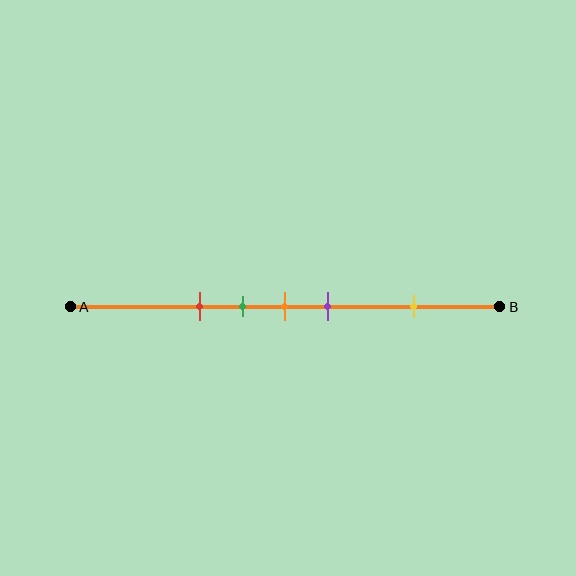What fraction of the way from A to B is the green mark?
The green mark is approximately 40% (0.4) of the way from A to B.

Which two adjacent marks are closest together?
The green and orange marks are the closest adjacent pair.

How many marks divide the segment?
There are 5 marks dividing the segment.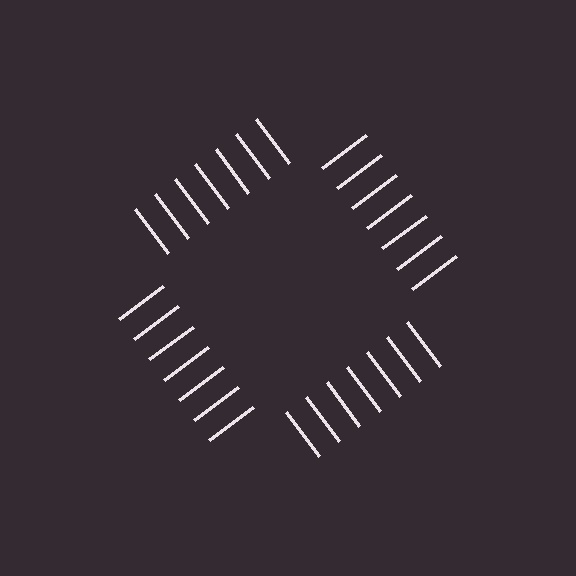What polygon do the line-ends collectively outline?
An illusory square — the line segments terminate on its edges but no continuous stroke is drawn.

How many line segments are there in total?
28 — 7 along each of the 4 edges.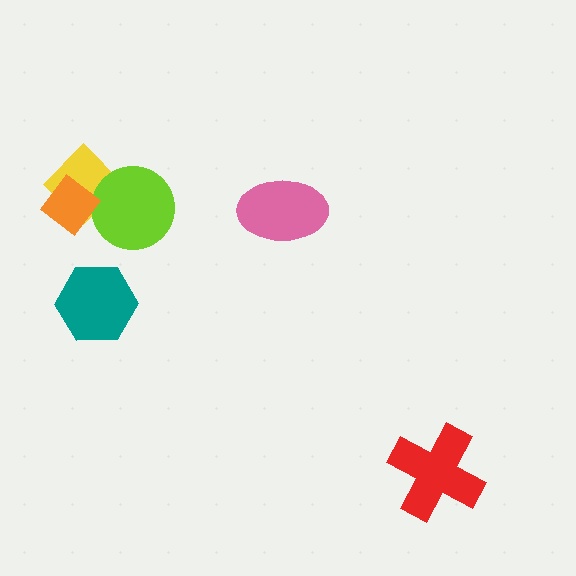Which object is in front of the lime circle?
The orange diamond is in front of the lime circle.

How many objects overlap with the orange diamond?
2 objects overlap with the orange diamond.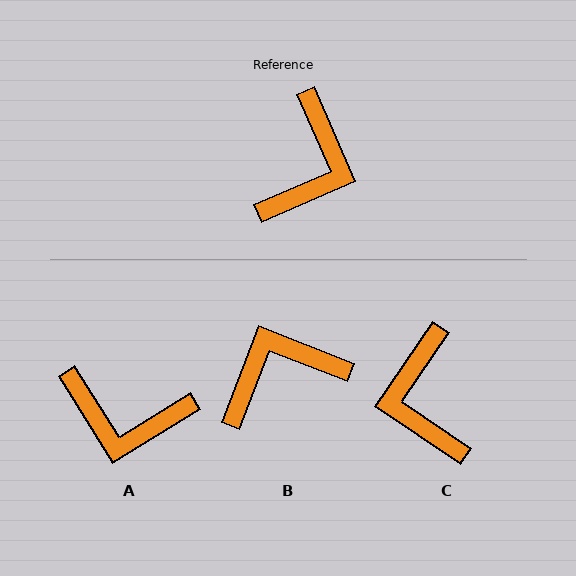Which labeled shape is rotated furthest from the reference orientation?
C, about 147 degrees away.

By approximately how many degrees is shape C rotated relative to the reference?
Approximately 147 degrees clockwise.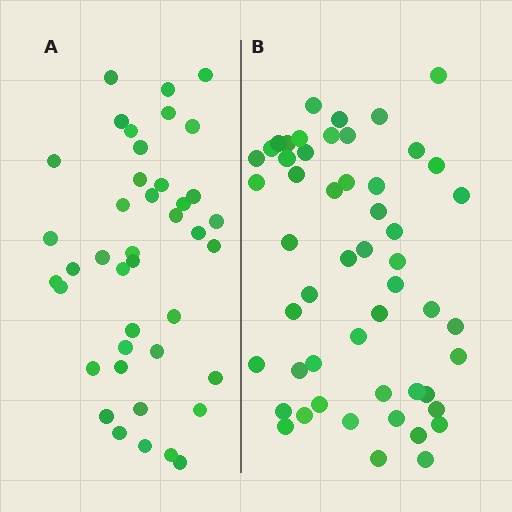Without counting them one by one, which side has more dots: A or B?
Region B (the right region) has more dots.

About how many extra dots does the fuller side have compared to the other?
Region B has roughly 12 or so more dots than region A.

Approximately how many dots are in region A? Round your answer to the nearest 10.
About 40 dots. (The exact count is 41, which rounds to 40.)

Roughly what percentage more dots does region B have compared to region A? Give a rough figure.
About 25% more.